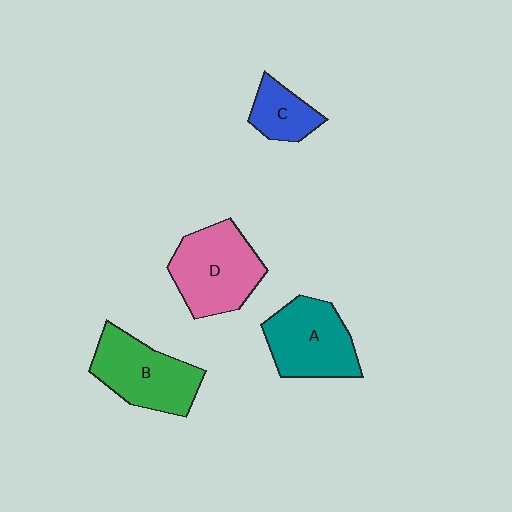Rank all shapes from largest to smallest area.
From largest to smallest: D (pink), B (green), A (teal), C (blue).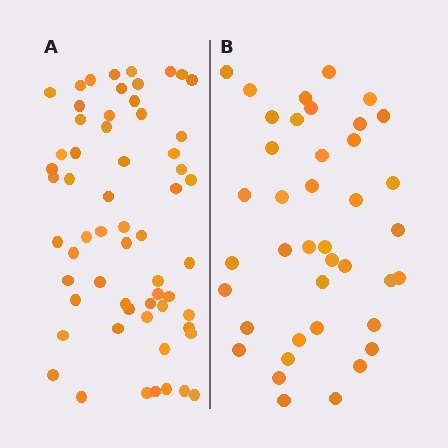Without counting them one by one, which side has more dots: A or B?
Region A (the left region) has more dots.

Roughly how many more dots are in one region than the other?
Region A has approximately 20 more dots than region B.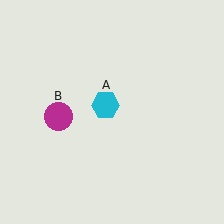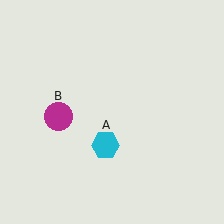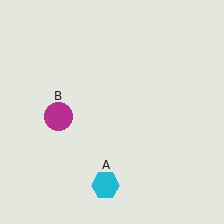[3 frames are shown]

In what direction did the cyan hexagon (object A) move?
The cyan hexagon (object A) moved down.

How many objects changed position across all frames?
1 object changed position: cyan hexagon (object A).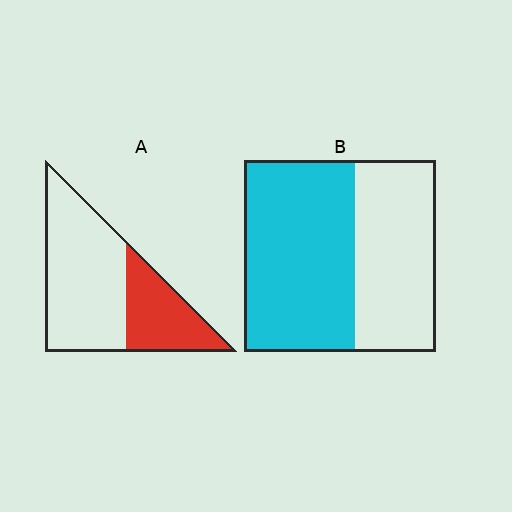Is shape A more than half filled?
No.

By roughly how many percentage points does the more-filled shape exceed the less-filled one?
By roughly 25 percentage points (B over A).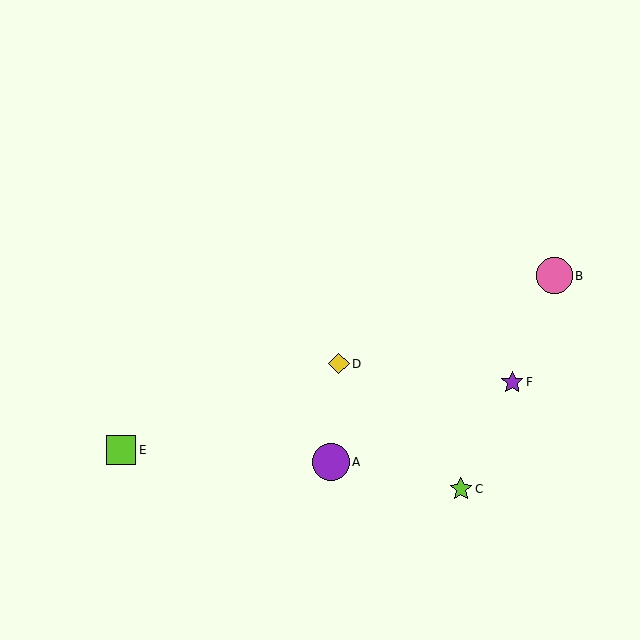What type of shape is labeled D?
Shape D is a yellow diamond.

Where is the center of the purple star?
The center of the purple star is at (512, 382).